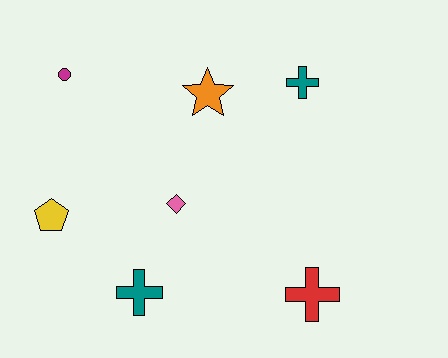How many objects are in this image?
There are 7 objects.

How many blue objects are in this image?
There are no blue objects.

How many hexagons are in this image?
There are no hexagons.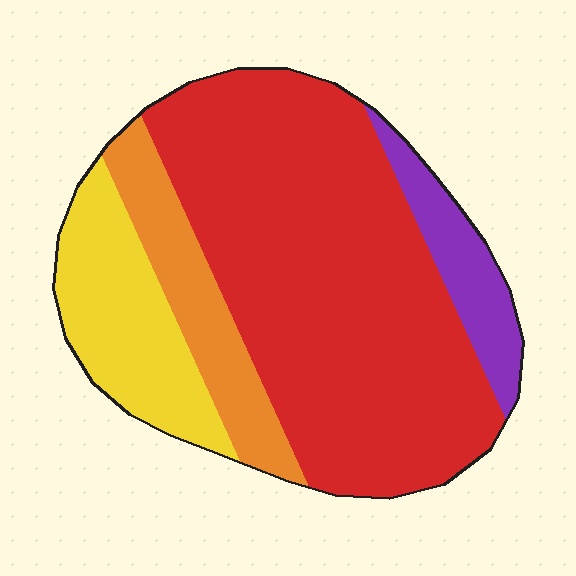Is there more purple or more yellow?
Yellow.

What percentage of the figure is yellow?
Yellow takes up about one sixth (1/6) of the figure.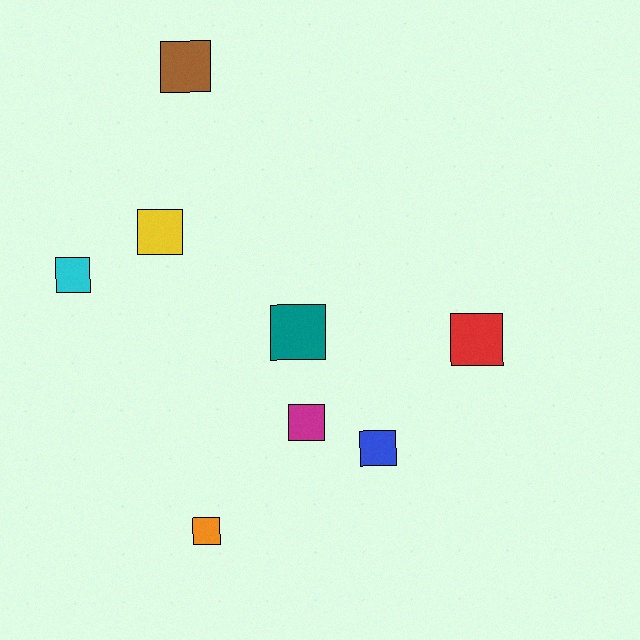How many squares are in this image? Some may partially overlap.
There are 8 squares.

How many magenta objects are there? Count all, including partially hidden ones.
There is 1 magenta object.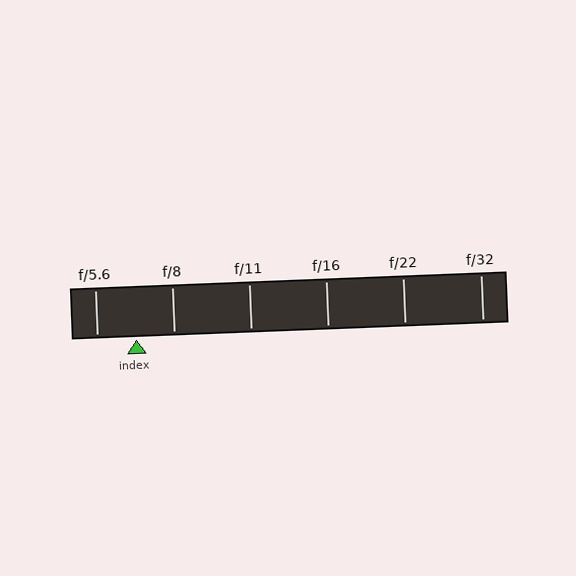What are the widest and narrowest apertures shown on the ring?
The widest aperture shown is f/5.6 and the narrowest is f/32.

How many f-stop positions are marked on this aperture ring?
There are 6 f-stop positions marked.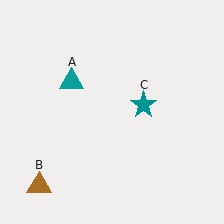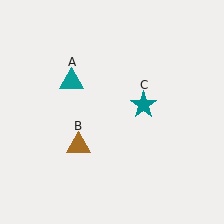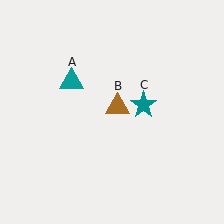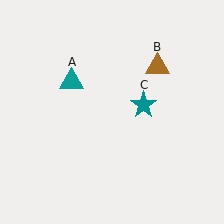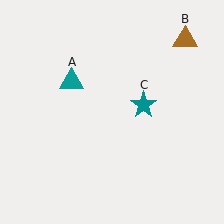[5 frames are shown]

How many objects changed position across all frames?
1 object changed position: brown triangle (object B).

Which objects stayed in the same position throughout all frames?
Teal triangle (object A) and teal star (object C) remained stationary.